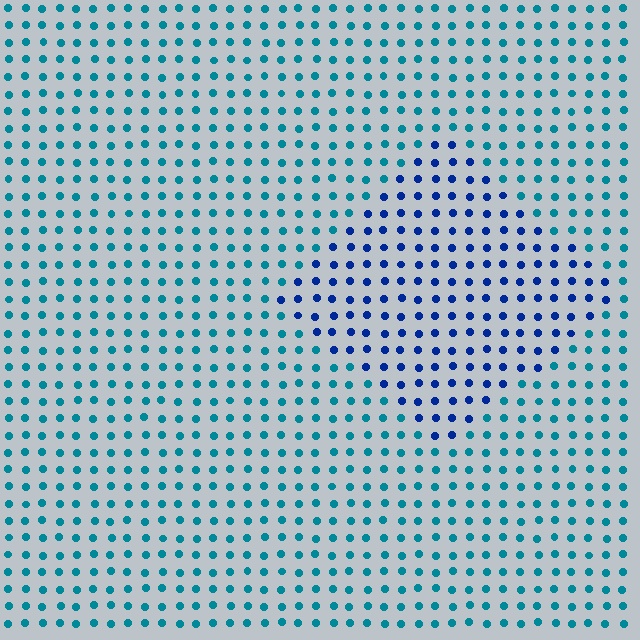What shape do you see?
I see a diamond.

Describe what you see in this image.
The image is filled with small teal elements in a uniform arrangement. A diamond-shaped region is visible where the elements are tinted to a slightly different hue, forming a subtle color boundary.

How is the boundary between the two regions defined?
The boundary is defined purely by a slight shift in hue (about 38 degrees). Spacing, size, and orientation are identical on both sides.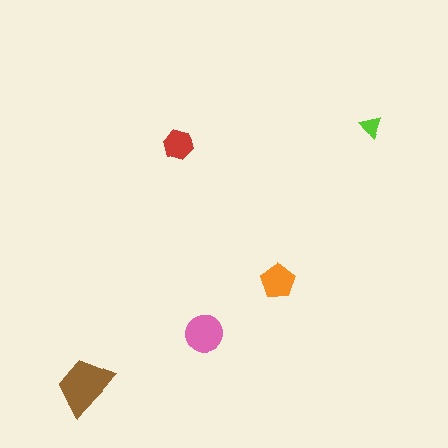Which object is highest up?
The lime triangle is topmost.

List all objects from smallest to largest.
The lime triangle, the red hexagon, the orange pentagon, the pink circle, the brown trapezoid.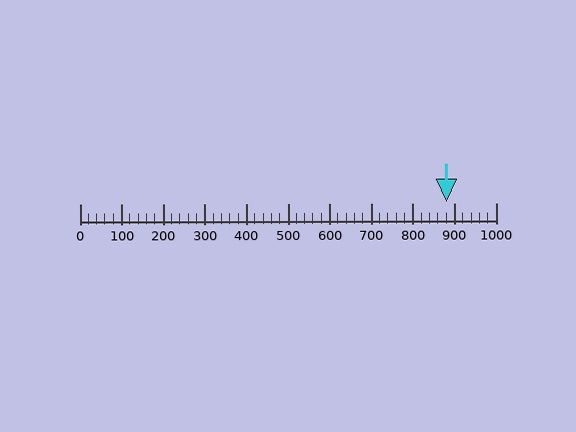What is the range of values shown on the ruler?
The ruler shows values from 0 to 1000.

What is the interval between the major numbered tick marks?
The major tick marks are spaced 100 units apart.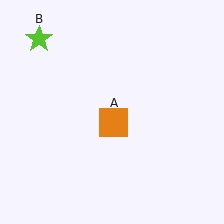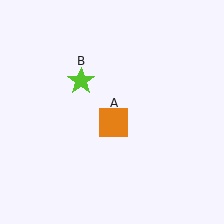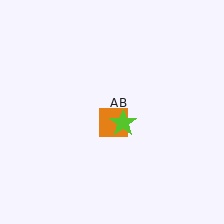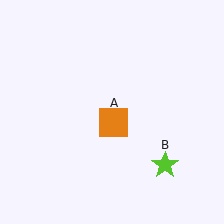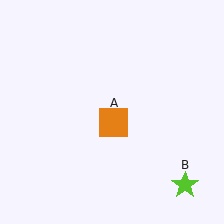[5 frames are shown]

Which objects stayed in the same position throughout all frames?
Orange square (object A) remained stationary.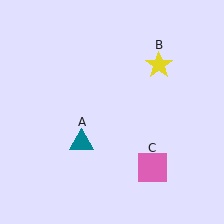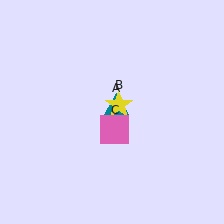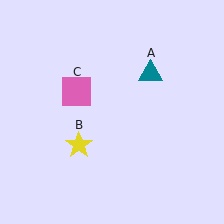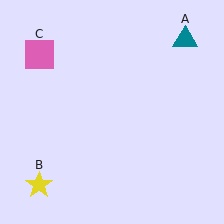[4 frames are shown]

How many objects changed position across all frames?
3 objects changed position: teal triangle (object A), yellow star (object B), pink square (object C).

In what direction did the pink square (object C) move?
The pink square (object C) moved up and to the left.